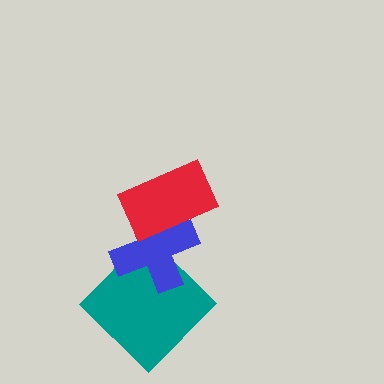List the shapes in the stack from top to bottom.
From top to bottom: the red rectangle, the blue cross, the teal diamond.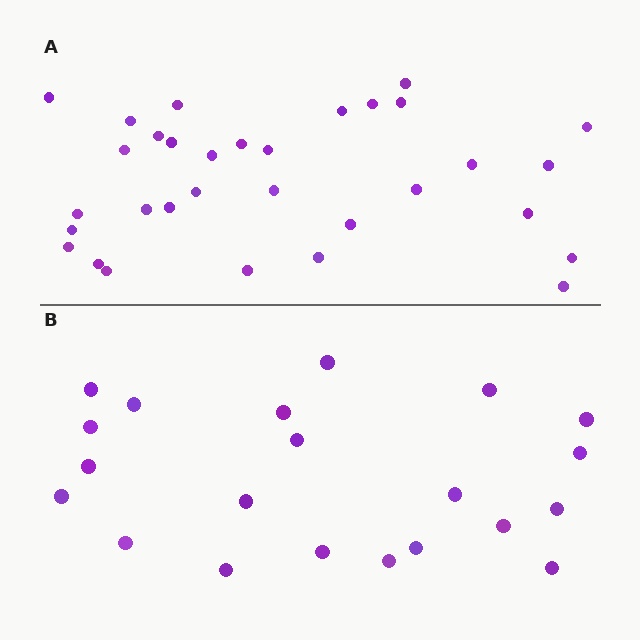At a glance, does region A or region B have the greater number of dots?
Region A (the top region) has more dots.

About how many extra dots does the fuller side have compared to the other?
Region A has roughly 12 or so more dots than region B.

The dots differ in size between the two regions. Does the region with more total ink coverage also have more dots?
No. Region B has more total ink coverage because its dots are larger, but region A actually contains more individual dots. Total area can be misleading — the number of items is what matters here.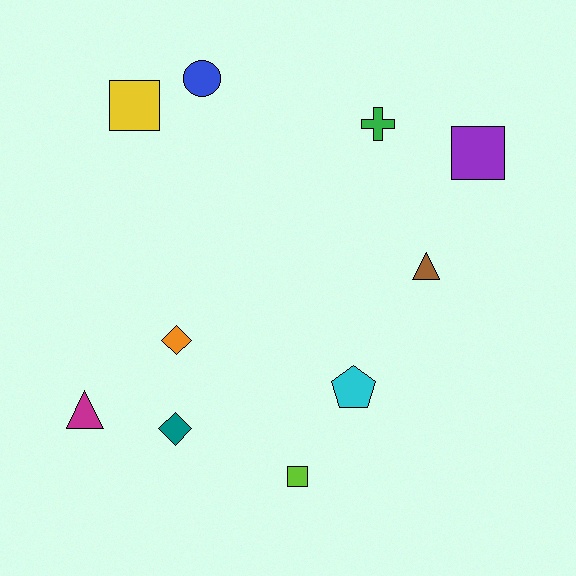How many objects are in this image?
There are 10 objects.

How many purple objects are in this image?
There is 1 purple object.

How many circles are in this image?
There is 1 circle.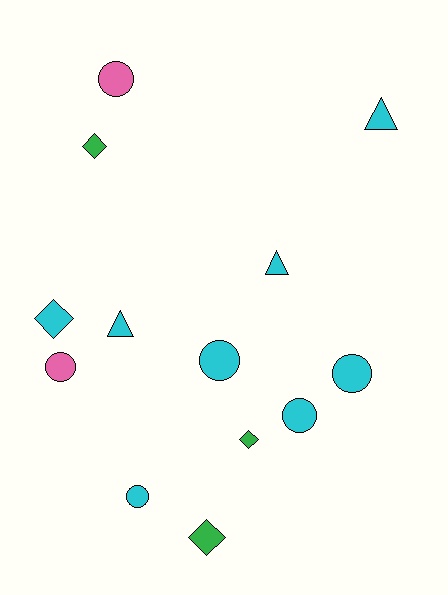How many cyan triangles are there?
There are 3 cyan triangles.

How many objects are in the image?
There are 13 objects.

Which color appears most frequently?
Cyan, with 8 objects.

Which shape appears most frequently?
Circle, with 6 objects.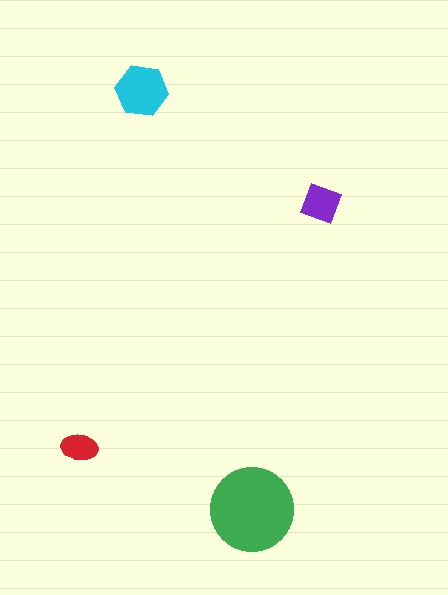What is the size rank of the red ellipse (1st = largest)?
4th.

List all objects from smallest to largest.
The red ellipse, the purple square, the cyan hexagon, the green circle.